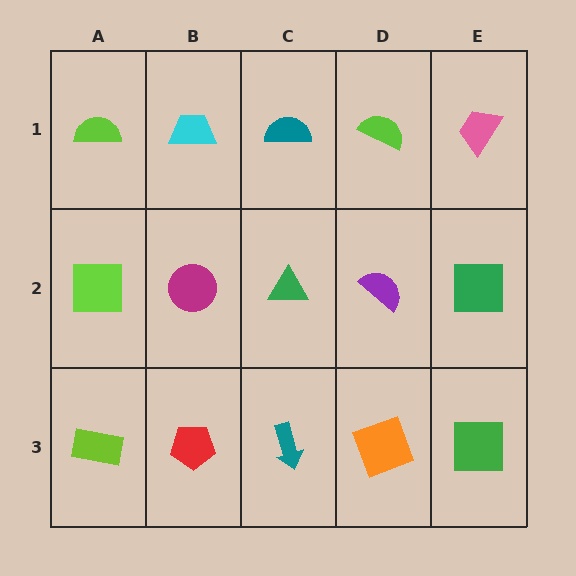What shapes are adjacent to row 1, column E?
A green square (row 2, column E), a lime semicircle (row 1, column D).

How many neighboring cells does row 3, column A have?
2.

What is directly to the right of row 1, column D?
A pink trapezoid.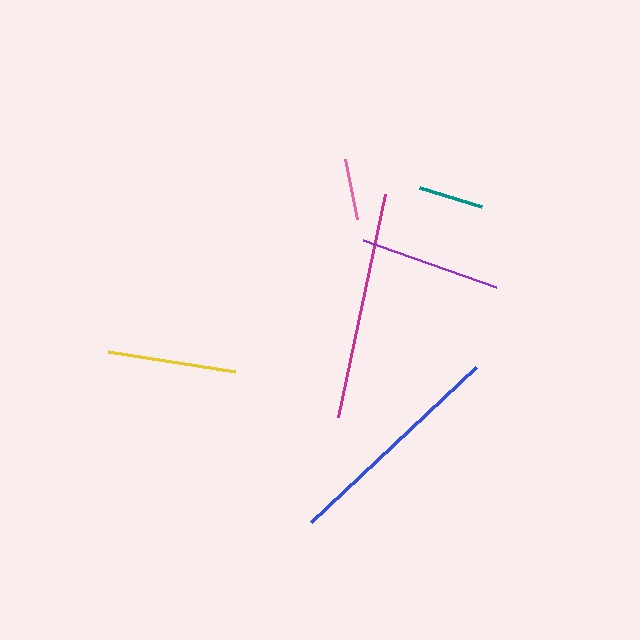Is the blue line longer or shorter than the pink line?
The blue line is longer than the pink line.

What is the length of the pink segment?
The pink segment is approximately 61 pixels long.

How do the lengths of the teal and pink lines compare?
The teal and pink lines are approximately the same length.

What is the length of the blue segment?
The blue segment is approximately 226 pixels long.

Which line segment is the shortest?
The pink line is the shortest at approximately 61 pixels.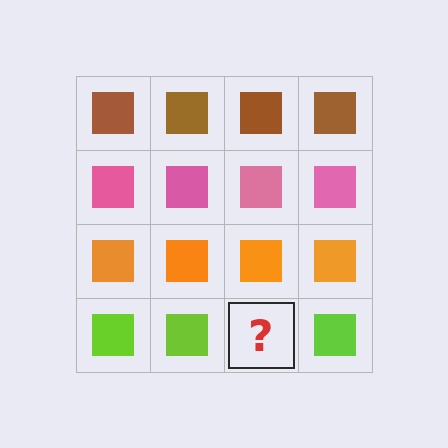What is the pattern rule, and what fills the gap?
The rule is that each row has a consistent color. The gap should be filled with a lime square.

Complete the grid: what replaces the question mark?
The question mark should be replaced with a lime square.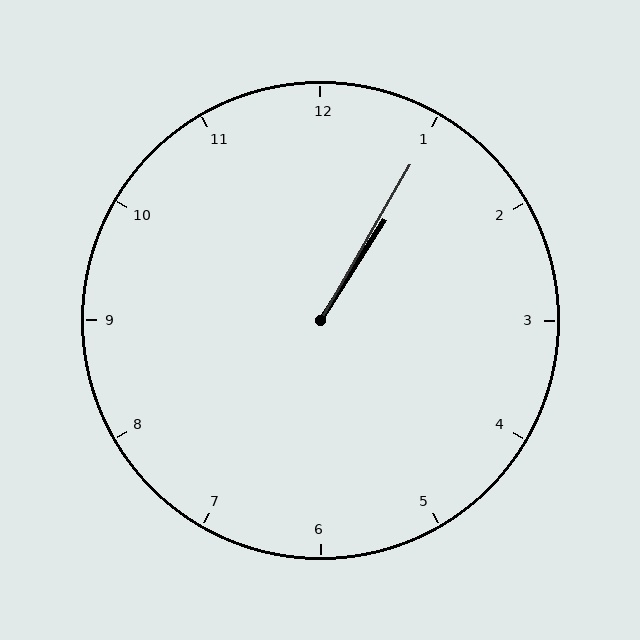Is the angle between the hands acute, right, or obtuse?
It is acute.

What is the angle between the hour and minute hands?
Approximately 2 degrees.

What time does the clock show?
1:05.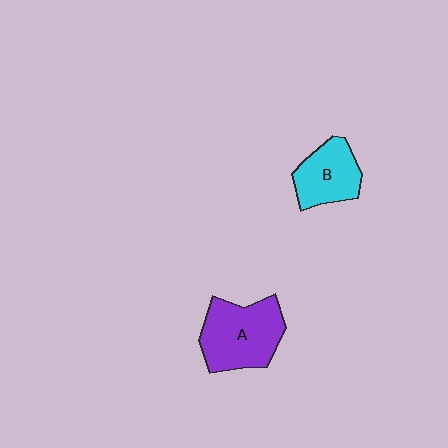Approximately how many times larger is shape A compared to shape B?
Approximately 1.4 times.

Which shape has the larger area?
Shape A (purple).